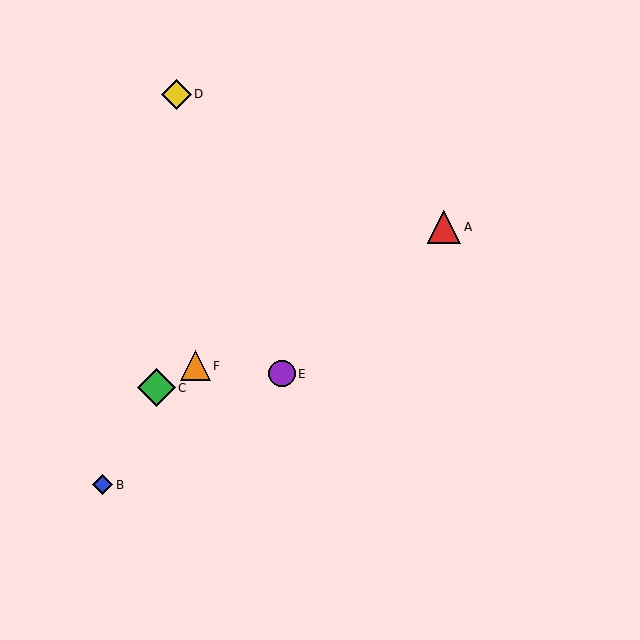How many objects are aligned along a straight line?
3 objects (A, C, F) are aligned along a straight line.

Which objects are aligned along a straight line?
Objects A, C, F are aligned along a straight line.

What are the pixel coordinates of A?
Object A is at (444, 227).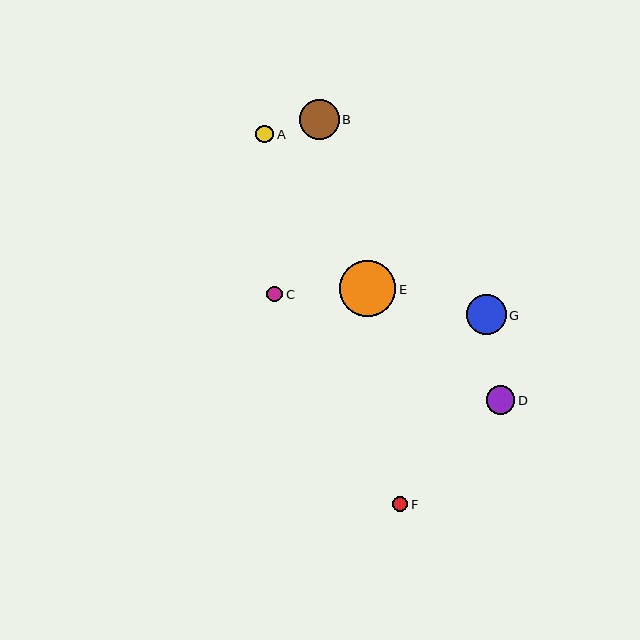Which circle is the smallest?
Circle F is the smallest with a size of approximately 15 pixels.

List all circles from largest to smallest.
From largest to smallest: E, G, B, D, A, C, F.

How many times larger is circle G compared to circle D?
Circle G is approximately 1.4 times the size of circle D.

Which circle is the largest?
Circle E is the largest with a size of approximately 56 pixels.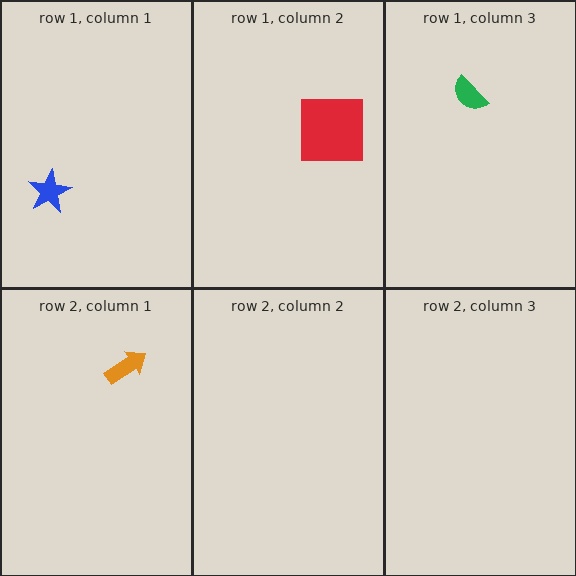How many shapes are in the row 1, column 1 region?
1.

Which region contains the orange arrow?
The row 2, column 1 region.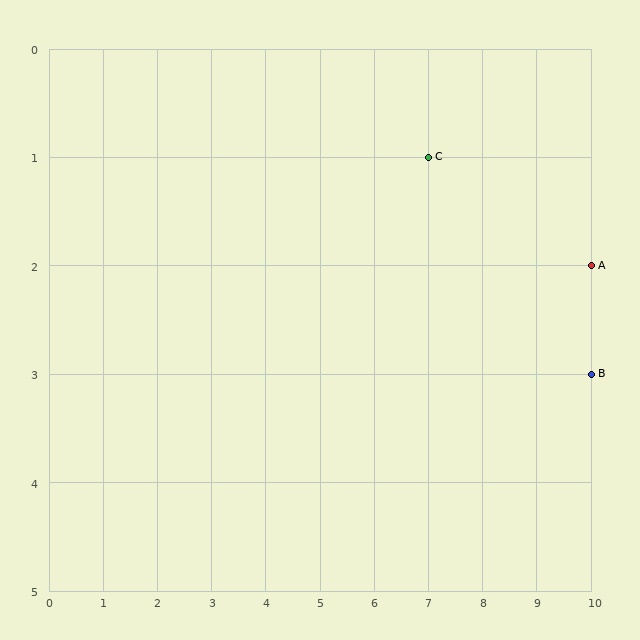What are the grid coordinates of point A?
Point A is at grid coordinates (10, 2).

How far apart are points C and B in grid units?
Points C and B are 3 columns and 2 rows apart (about 3.6 grid units diagonally).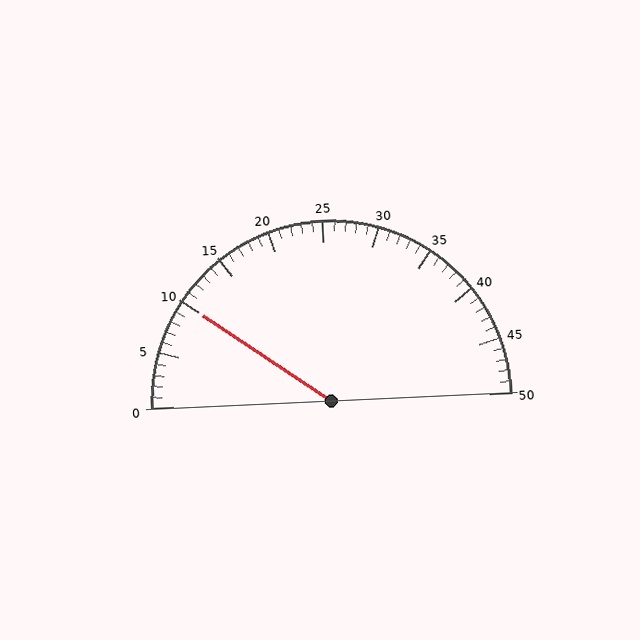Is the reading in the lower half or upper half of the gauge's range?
The reading is in the lower half of the range (0 to 50).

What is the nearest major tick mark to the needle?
The nearest major tick mark is 10.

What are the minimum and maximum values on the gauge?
The gauge ranges from 0 to 50.